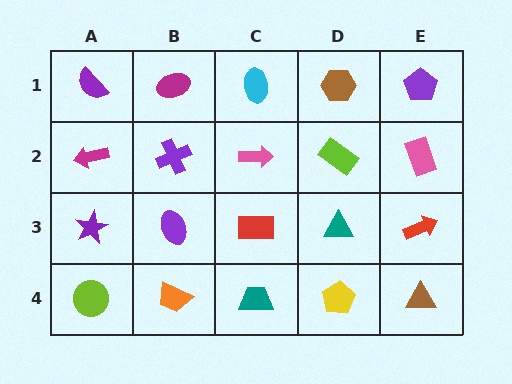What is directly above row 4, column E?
A red arrow.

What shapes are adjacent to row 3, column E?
A pink rectangle (row 2, column E), a brown triangle (row 4, column E), a teal triangle (row 3, column D).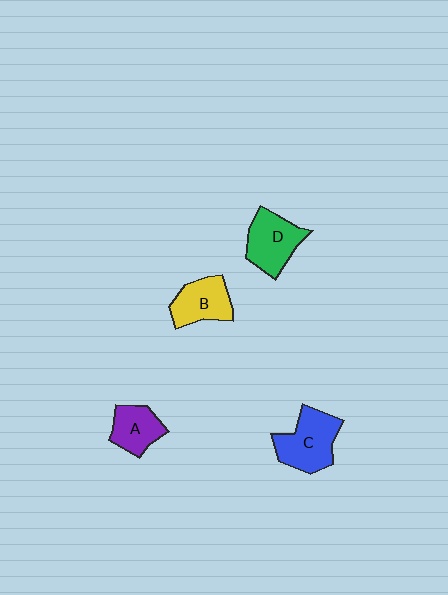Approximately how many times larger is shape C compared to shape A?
Approximately 1.5 times.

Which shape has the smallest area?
Shape A (purple).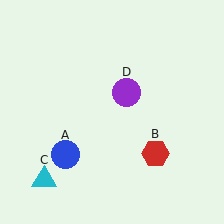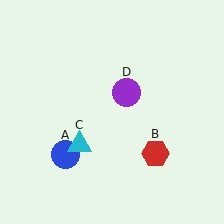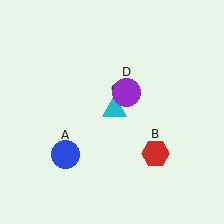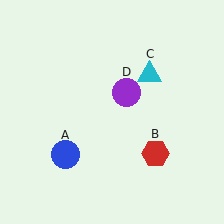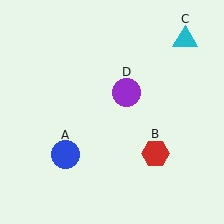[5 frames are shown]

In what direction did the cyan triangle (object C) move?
The cyan triangle (object C) moved up and to the right.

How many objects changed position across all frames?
1 object changed position: cyan triangle (object C).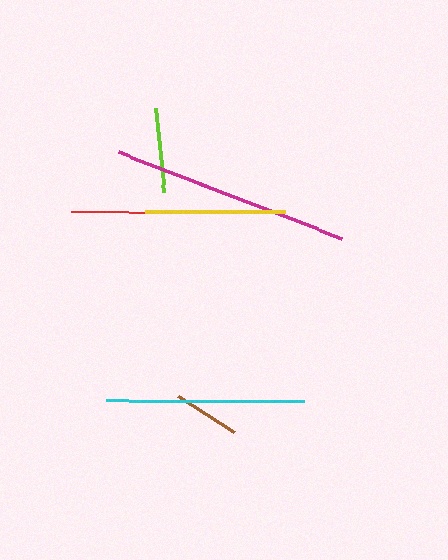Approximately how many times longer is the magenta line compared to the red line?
The magenta line is approximately 1.3 times the length of the red line.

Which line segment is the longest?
The magenta line is the longest at approximately 239 pixels.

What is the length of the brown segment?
The brown segment is approximately 67 pixels long.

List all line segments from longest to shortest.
From longest to shortest: magenta, cyan, red, yellow, lime, brown.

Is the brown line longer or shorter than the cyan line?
The cyan line is longer than the brown line.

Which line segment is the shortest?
The brown line is the shortest at approximately 67 pixels.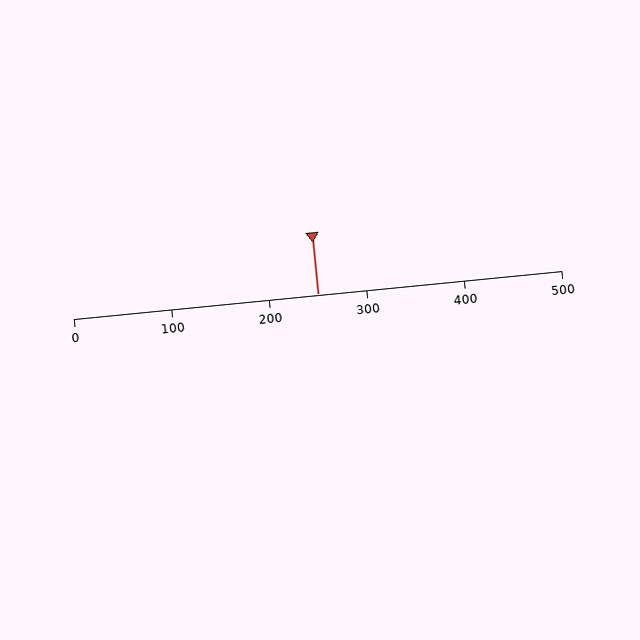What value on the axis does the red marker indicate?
The marker indicates approximately 250.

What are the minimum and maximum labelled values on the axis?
The axis runs from 0 to 500.